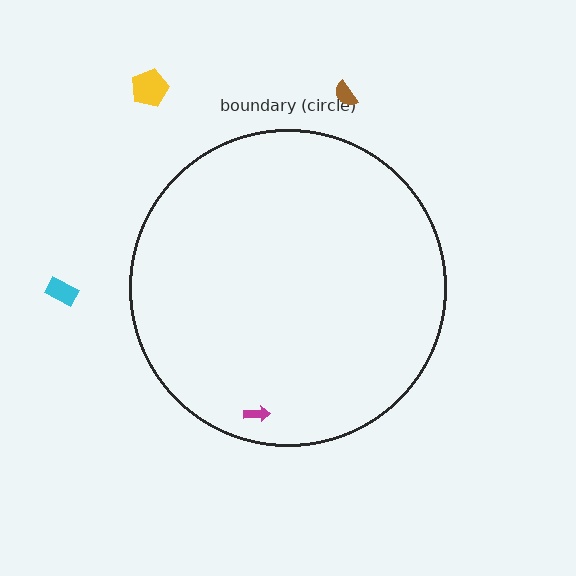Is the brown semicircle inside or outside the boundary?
Outside.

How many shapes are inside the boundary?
1 inside, 3 outside.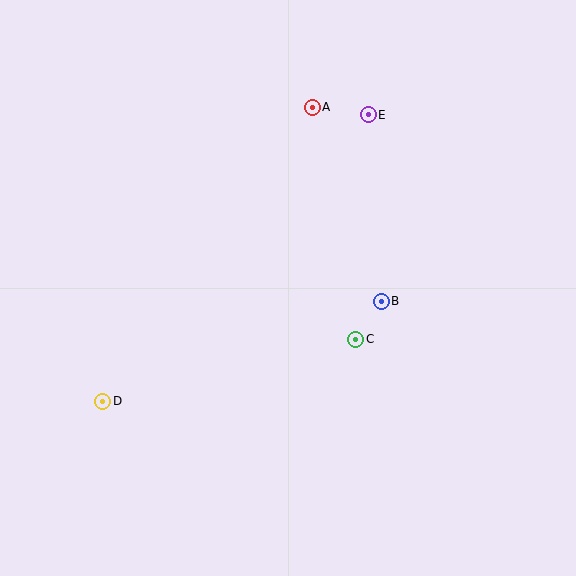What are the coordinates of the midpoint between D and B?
The midpoint between D and B is at (242, 351).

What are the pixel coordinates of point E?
Point E is at (368, 115).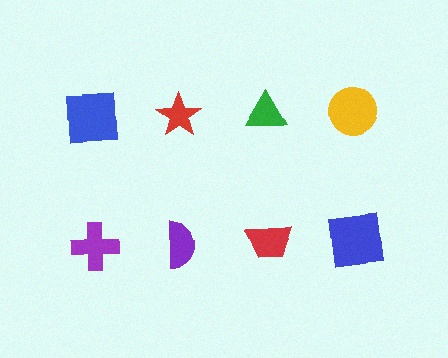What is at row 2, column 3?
A red trapezoid.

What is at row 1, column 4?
A yellow circle.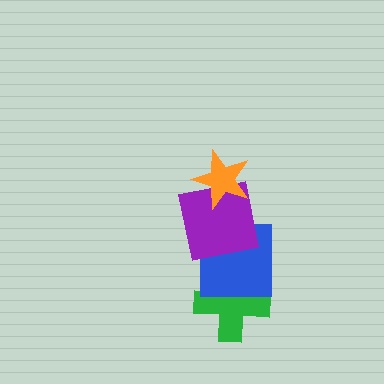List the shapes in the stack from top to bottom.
From top to bottom: the orange star, the purple square, the blue square, the green cross.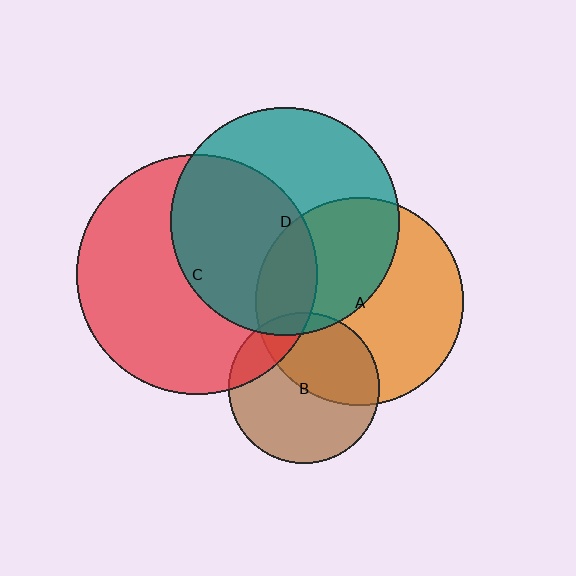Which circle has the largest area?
Circle C (red).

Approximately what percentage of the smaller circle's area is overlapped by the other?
Approximately 15%.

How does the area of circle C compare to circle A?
Approximately 1.3 times.